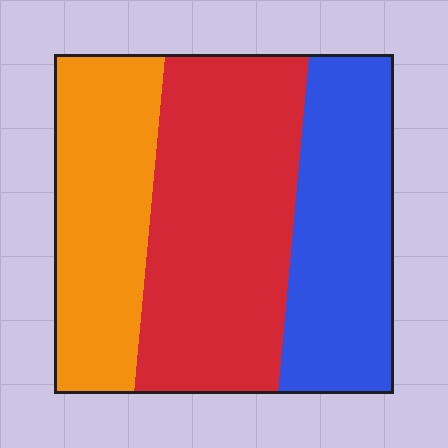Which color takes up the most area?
Red, at roughly 40%.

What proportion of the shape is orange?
Orange takes up about one quarter (1/4) of the shape.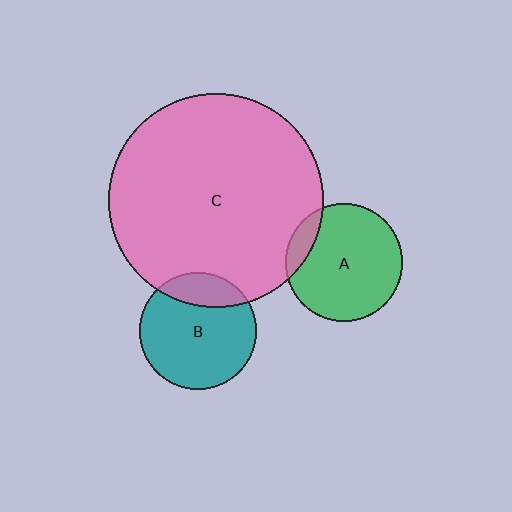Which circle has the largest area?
Circle C (pink).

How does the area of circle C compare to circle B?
Approximately 3.4 times.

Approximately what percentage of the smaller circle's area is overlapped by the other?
Approximately 20%.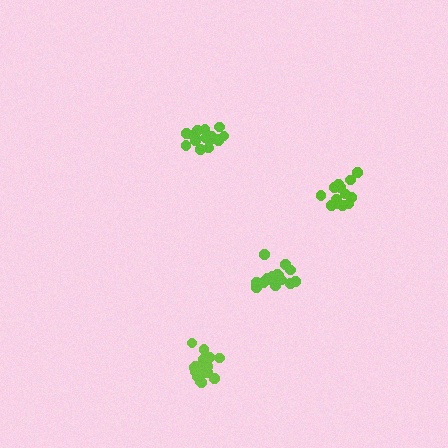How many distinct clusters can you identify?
There are 4 distinct clusters.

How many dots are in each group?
Group 1: 15 dots, Group 2: 19 dots, Group 3: 14 dots, Group 4: 18 dots (66 total).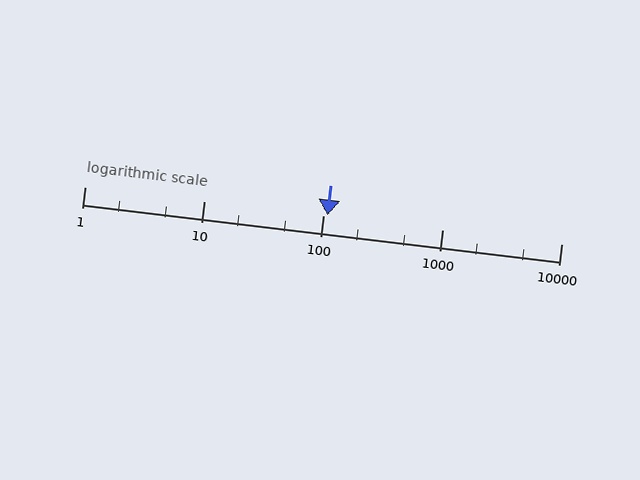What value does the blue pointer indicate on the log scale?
The pointer indicates approximately 110.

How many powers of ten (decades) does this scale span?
The scale spans 4 decades, from 1 to 10000.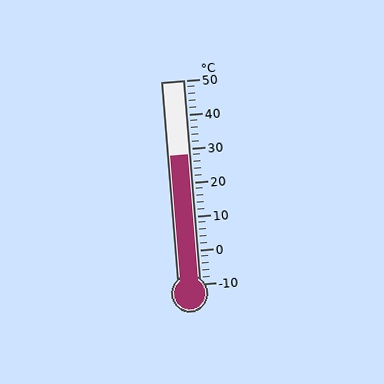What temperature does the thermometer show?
The thermometer shows approximately 28°C.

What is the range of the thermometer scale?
The thermometer scale ranges from -10°C to 50°C.